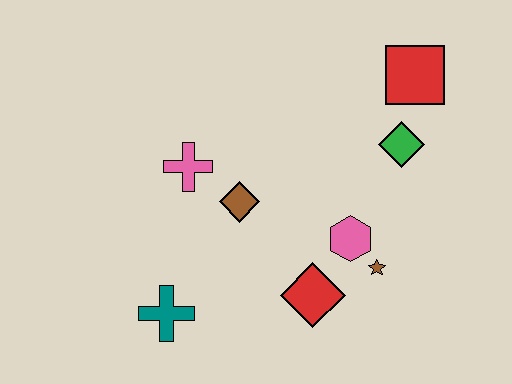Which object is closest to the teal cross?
The brown diamond is closest to the teal cross.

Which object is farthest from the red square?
The teal cross is farthest from the red square.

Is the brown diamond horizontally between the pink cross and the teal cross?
No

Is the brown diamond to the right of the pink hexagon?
No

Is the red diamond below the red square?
Yes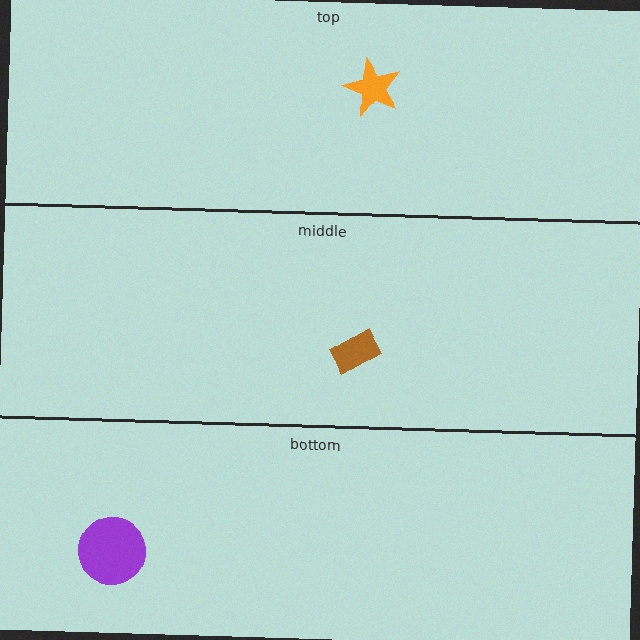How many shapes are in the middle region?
1.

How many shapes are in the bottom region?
1.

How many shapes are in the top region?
1.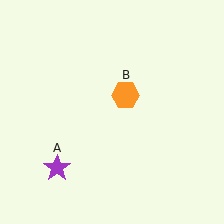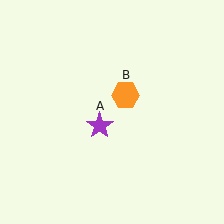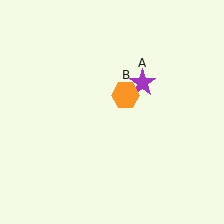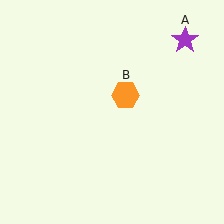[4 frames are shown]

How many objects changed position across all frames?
1 object changed position: purple star (object A).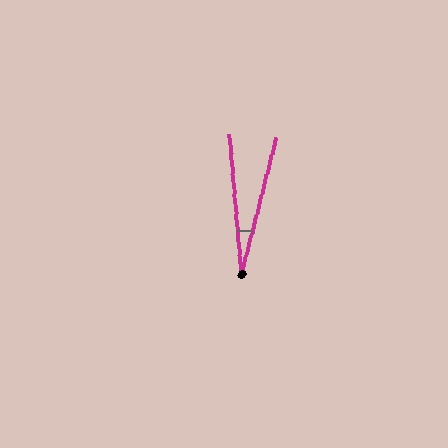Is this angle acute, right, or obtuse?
It is acute.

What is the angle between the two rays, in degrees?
Approximately 19 degrees.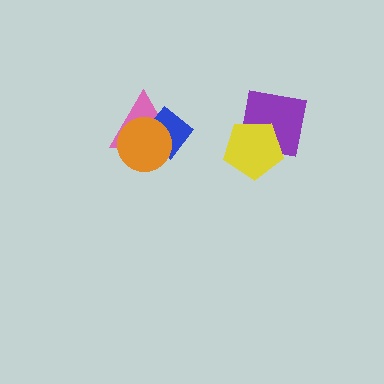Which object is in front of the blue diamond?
The orange circle is in front of the blue diamond.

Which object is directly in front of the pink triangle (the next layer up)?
The blue diamond is directly in front of the pink triangle.